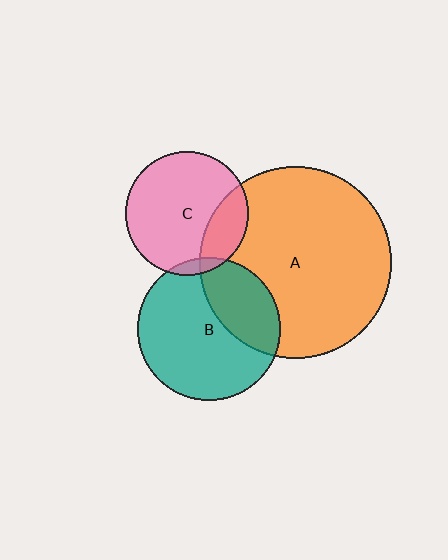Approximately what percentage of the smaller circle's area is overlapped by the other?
Approximately 5%.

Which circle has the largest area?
Circle A (orange).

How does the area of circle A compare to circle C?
Approximately 2.4 times.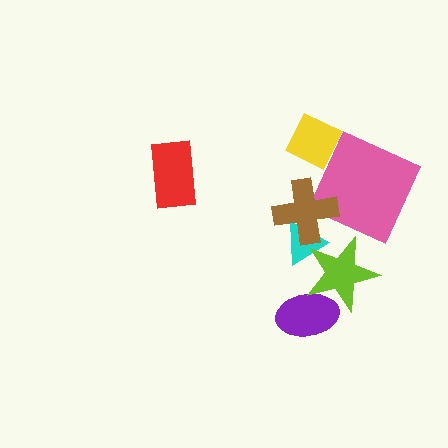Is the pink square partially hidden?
Yes, it is partially covered by another shape.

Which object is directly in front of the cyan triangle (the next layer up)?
The brown cross is directly in front of the cyan triangle.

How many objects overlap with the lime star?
2 objects overlap with the lime star.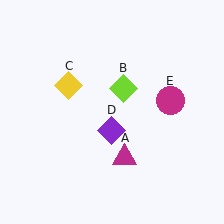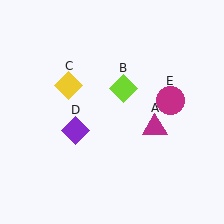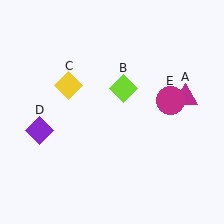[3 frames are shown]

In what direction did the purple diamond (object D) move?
The purple diamond (object D) moved left.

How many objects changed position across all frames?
2 objects changed position: magenta triangle (object A), purple diamond (object D).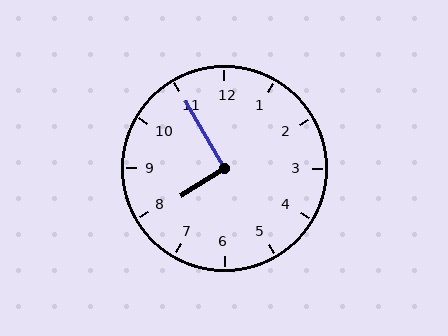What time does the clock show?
7:55.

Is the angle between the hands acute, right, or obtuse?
It is right.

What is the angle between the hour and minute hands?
Approximately 92 degrees.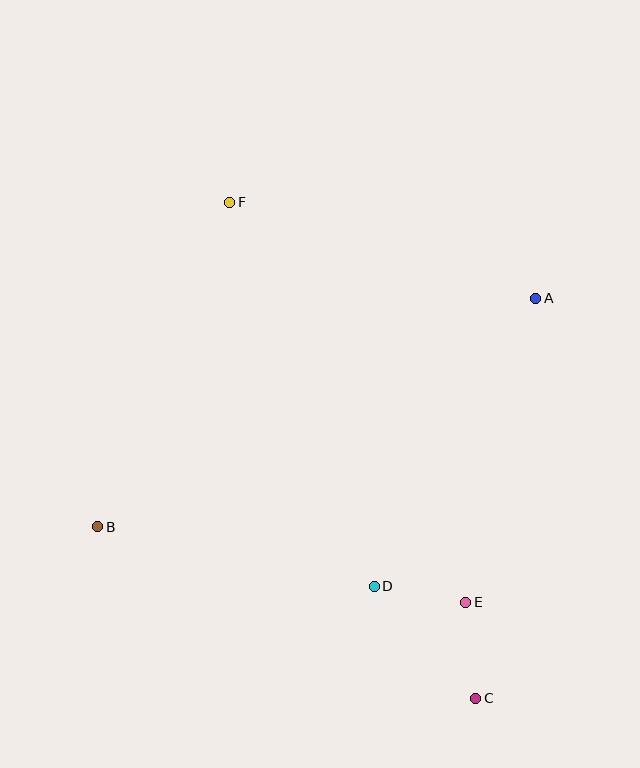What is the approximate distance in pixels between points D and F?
The distance between D and F is approximately 410 pixels.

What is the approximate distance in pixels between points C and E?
The distance between C and E is approximately 96 pixels.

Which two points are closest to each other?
Points D and E are closest to each other.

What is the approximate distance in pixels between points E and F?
The distance between E and F is approximately 465 pixels.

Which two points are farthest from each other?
Points C and F are farthest from each other.